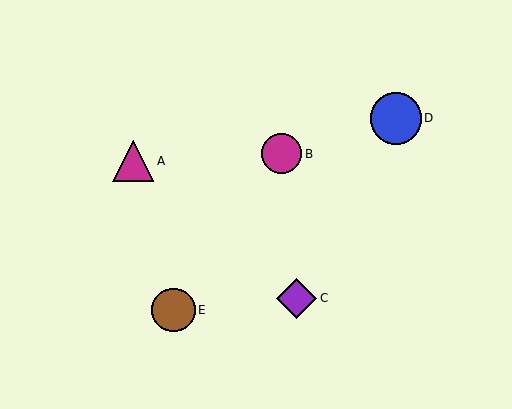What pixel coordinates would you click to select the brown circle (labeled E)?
Click at (174, 310) to select the brown circle E.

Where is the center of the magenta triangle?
The center of the magenta triangle is at (133, 161).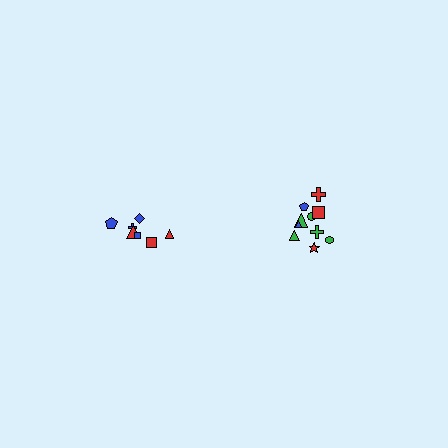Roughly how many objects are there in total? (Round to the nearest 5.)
Roughly 15 objects in total.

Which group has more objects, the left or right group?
The right group.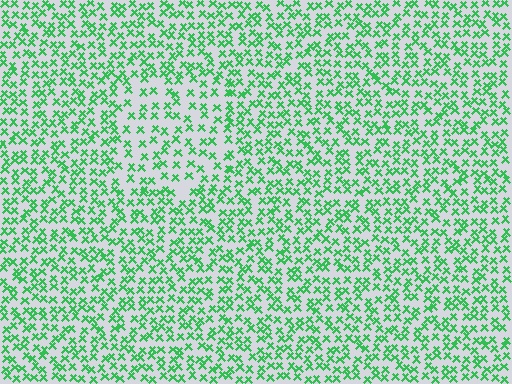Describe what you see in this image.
The image contains small green elements arranged at two different densities. A rectangle-shaped region is visible where the elements are less densely packed than the surrounding area.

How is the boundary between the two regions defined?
The boundary is defined by a change in element density (approximately 1.6x ratio). All elements are the same color, size, and shape.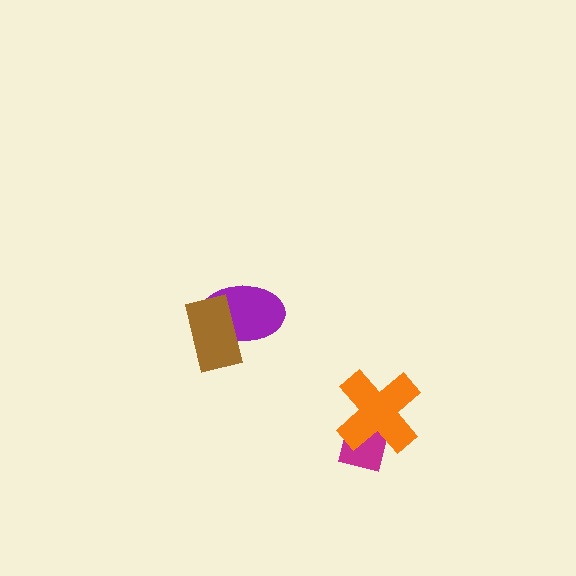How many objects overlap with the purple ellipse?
1 object overlaps with the purple ellipse.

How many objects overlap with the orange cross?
1 object overlaps with the orange cross.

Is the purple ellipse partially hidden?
Yes, it is partially covered by another shape.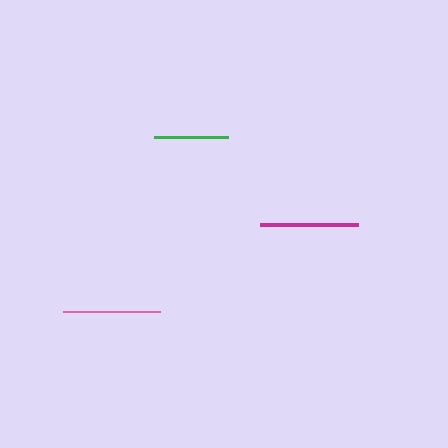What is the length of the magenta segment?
The magenta segment is approximately 98 pixels long.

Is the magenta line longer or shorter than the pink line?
The magenta line is longer than the pink line.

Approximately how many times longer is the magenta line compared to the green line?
The magenta line is approximately 1.3 times the length of the green line.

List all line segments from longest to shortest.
From longest to shortest: magenta, pink, green.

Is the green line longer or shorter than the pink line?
The pink line is longer than the green line.